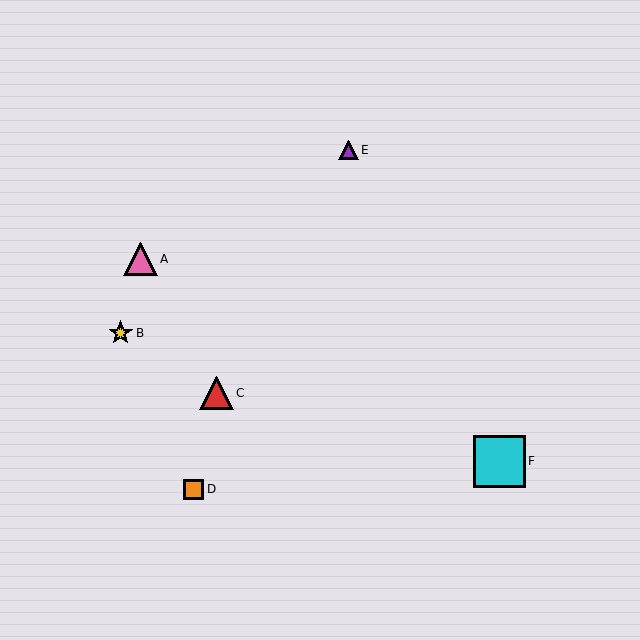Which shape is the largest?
The cyan square (labeled F) is the largest.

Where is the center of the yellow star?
The center of the yellow star is at (121, 333).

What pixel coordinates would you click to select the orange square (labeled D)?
Click at (193, 489) to select the orange square D.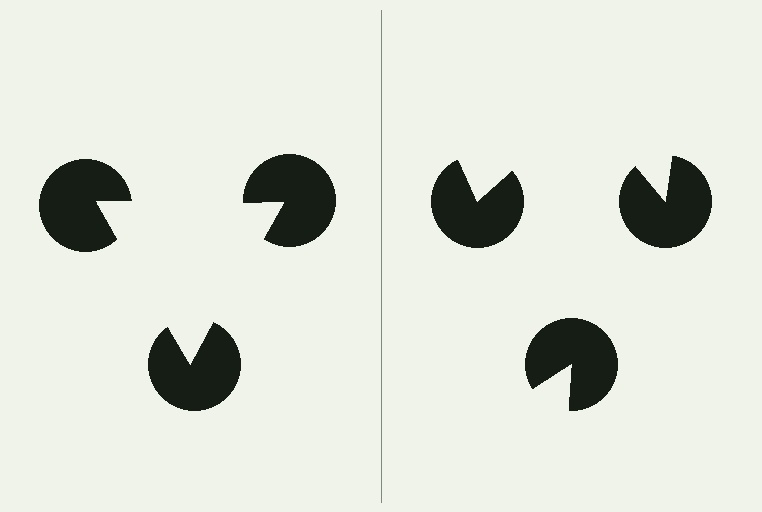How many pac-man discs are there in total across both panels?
6 — 3 on each side.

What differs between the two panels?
The pac-man discs are positioned identically on both sides; only the wedge orientations differ. On the left they align to a triangle; on the right they are misaligned.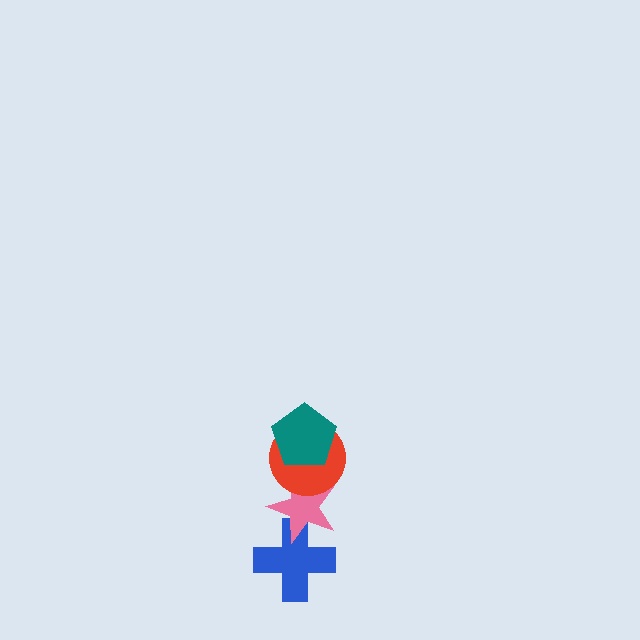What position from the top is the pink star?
The pink star is 3rd from the top.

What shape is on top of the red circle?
The teal pentagon is on top of the red circle.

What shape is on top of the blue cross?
The pink star is on top of the blue cross.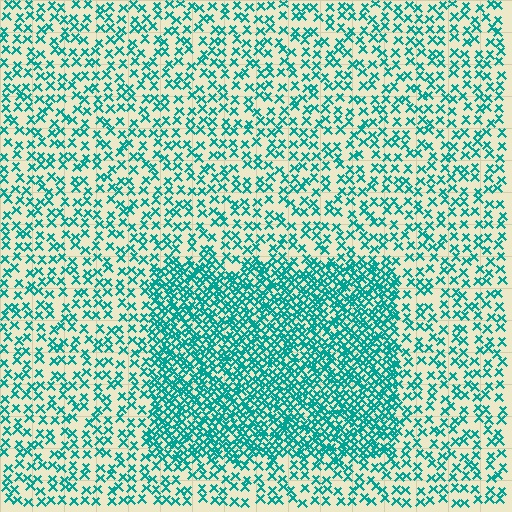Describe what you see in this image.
The image contains small teal elements arranged at two different densities. A rectangle-shaped region is visible where the elements are more densely packed than the surrounding area.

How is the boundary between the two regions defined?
The boundary is defined by a change in element density (approximately 2.4x ratio). All elements are the same color, size, and shape.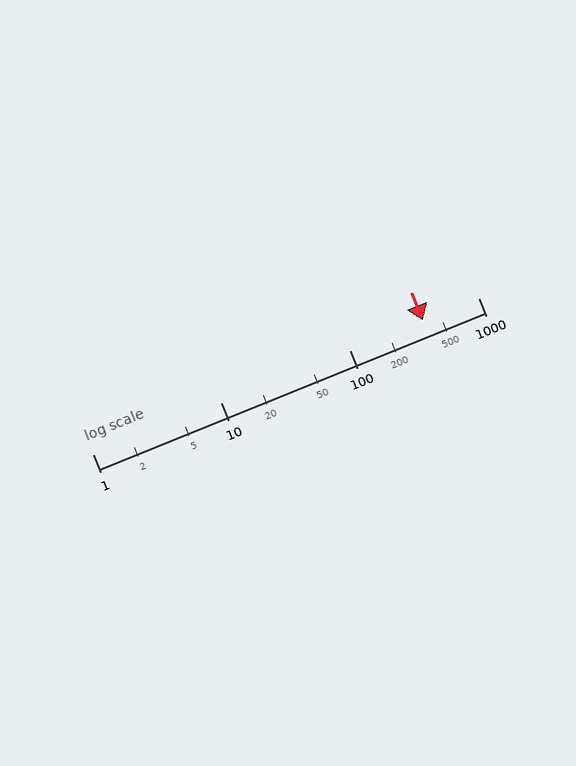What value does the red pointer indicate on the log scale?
The pointer indicates approximately 370.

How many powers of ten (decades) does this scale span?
The scale spans 3 decades, from 1 to 1000.